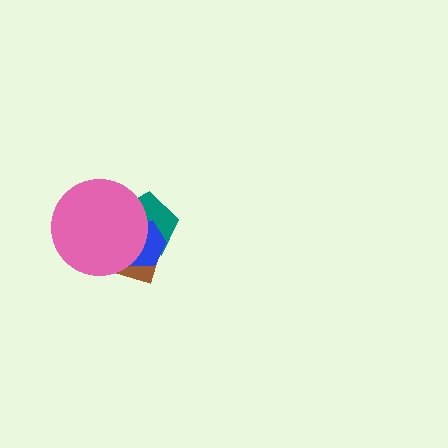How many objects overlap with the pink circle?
3 objects overlap with the pink circle.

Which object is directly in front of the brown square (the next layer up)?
The teal pentagon is directly in front of the brown square.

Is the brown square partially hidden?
Yes, it is partially covered by another shape.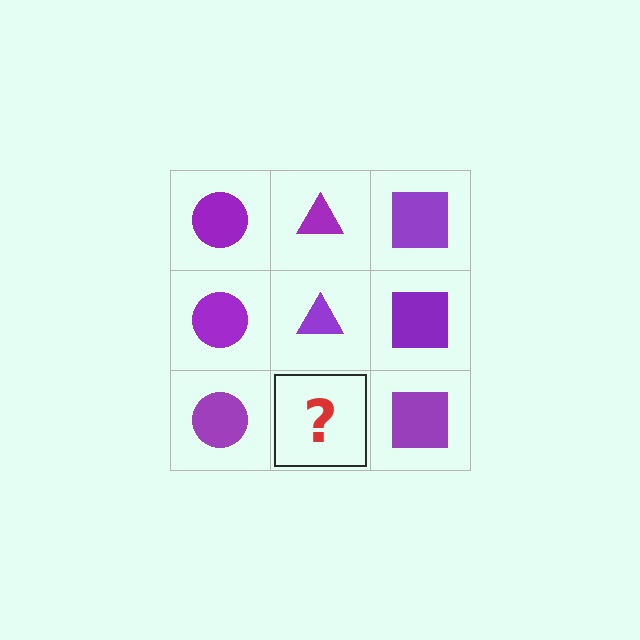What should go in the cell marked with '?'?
The missing cell should contain a purple triangle.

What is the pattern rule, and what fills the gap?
The rule is that each column has a consistent shape. The gap should be filled with a purple triangle.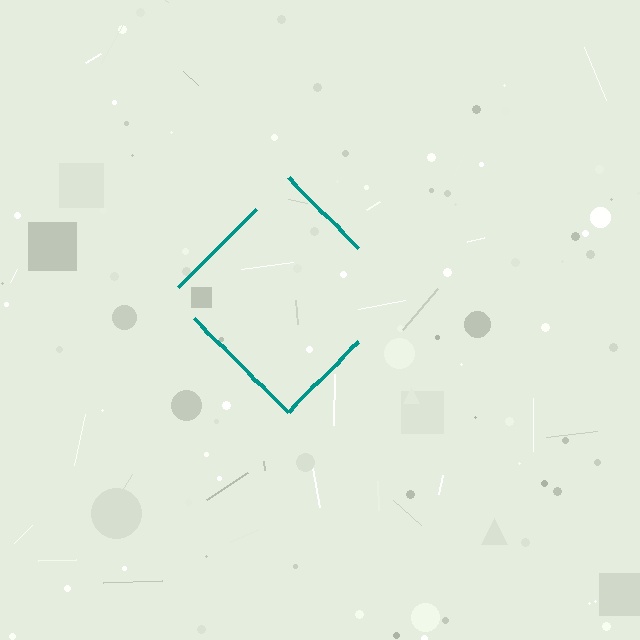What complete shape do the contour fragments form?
The contour fragments form a diamond.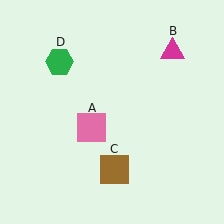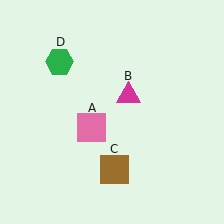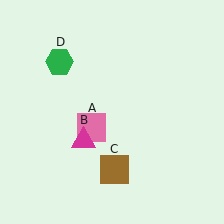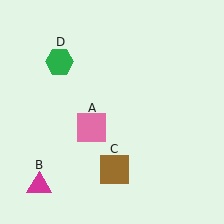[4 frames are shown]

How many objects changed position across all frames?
1 object changed position: magenta triangle (object B).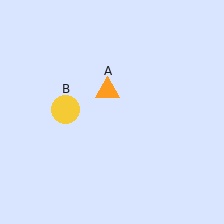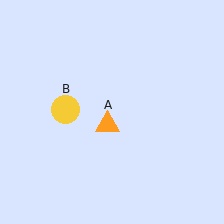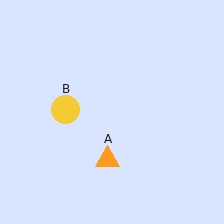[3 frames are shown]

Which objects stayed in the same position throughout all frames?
Yellow circle (object B) remained stationary.